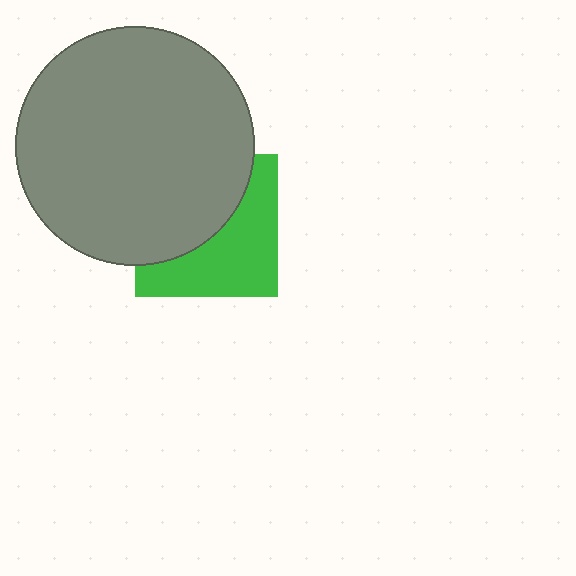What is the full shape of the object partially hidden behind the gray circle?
The partially hidden object is a green square.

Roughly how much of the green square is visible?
About half of it is visible (roughly 49%).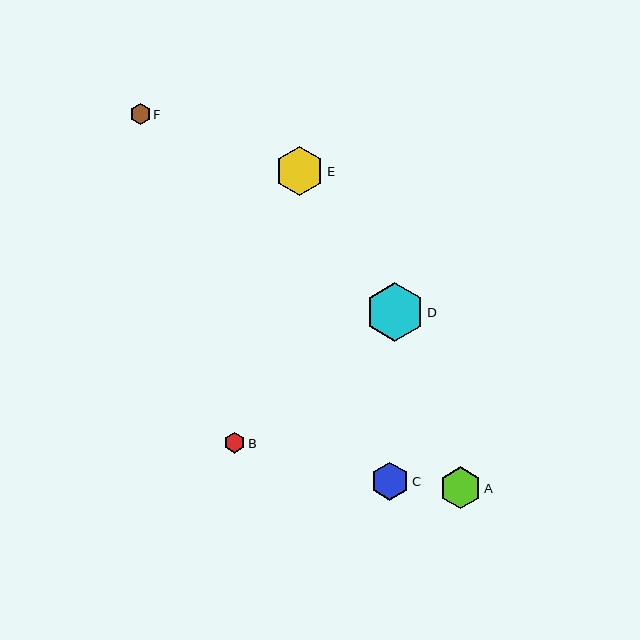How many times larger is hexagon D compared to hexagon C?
Hexagon D is approximately 1.5 times the size of hexagon C.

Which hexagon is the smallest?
Hexagon F is the smallest with a size of approximately 21 pixels.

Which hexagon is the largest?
Hexagon D is the largest with a size of approximately 59 pixels.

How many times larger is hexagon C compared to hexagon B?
Hexagon C is approximately 1.8 times the size of hexagon B.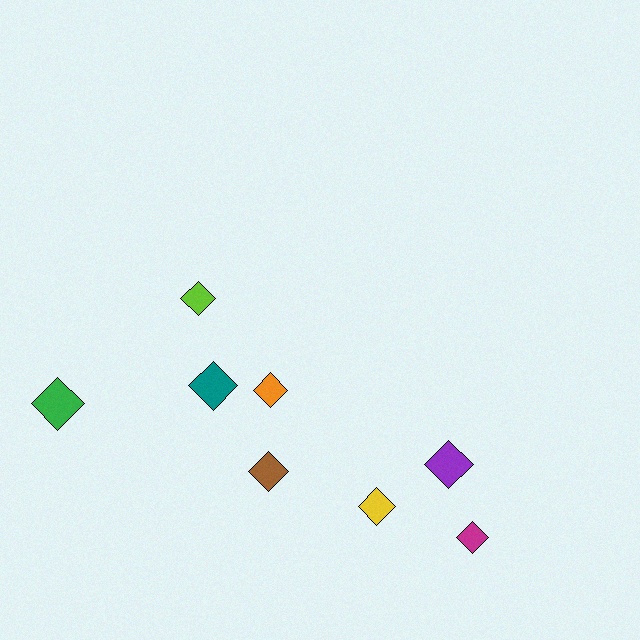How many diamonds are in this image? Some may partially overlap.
There are 8 diamonds.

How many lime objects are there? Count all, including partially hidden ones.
There is 1 lime object.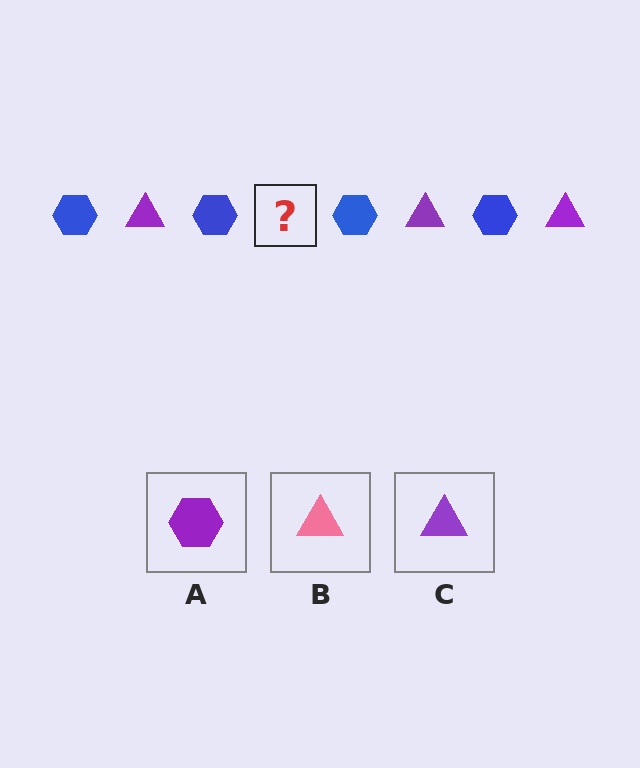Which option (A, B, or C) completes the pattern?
C.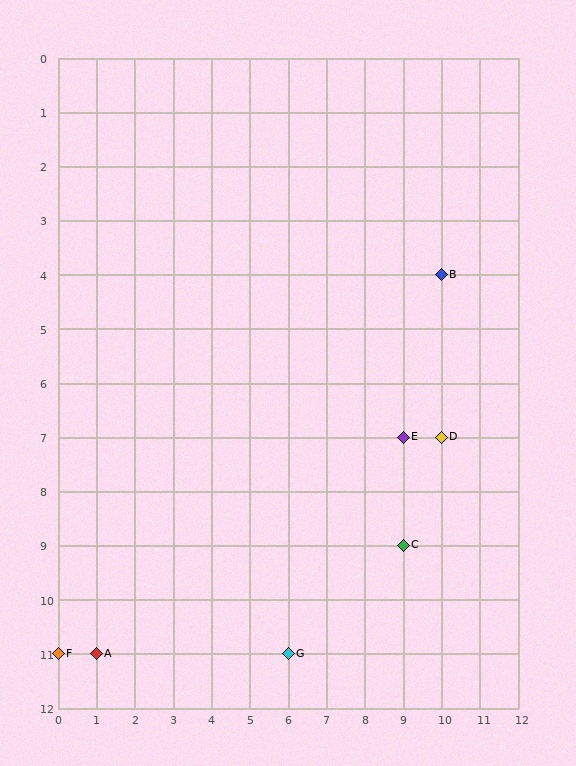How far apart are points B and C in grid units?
Points B and C are 1 column and 5 rows apart (about 5.1 grid units diagonally).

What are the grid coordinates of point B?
Point B is at grid coordinates (10, 4).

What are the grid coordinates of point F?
Point F is at grid coordinates (0, 11).